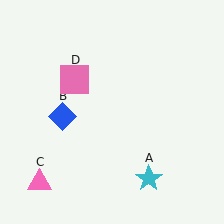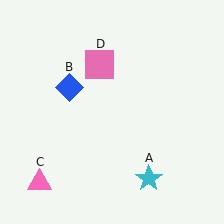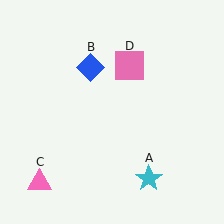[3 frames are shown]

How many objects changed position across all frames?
2 objects changed position: blue diamond (object B), pink square (object D).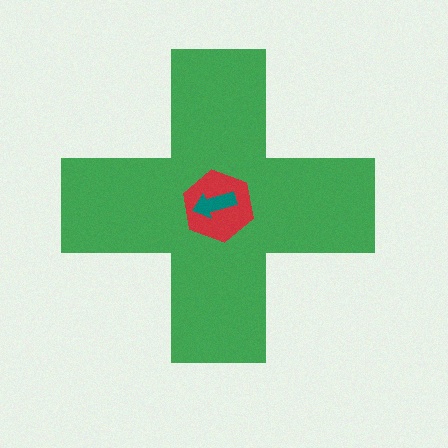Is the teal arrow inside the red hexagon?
Yes.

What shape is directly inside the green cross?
The red hexagon.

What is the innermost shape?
The teal arrow.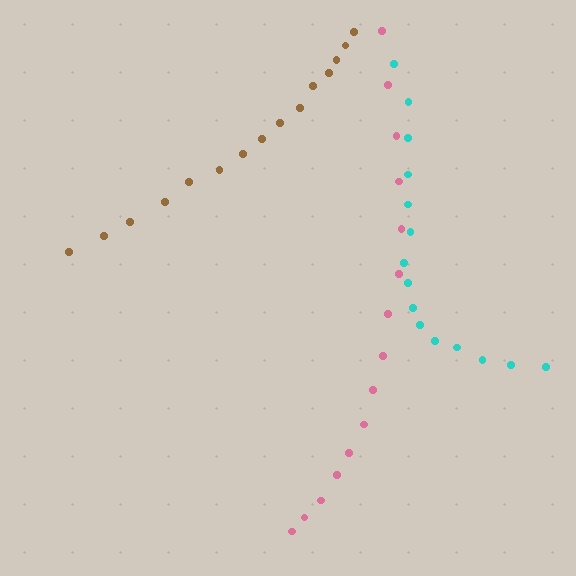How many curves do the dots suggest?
There are 3 distinct paths.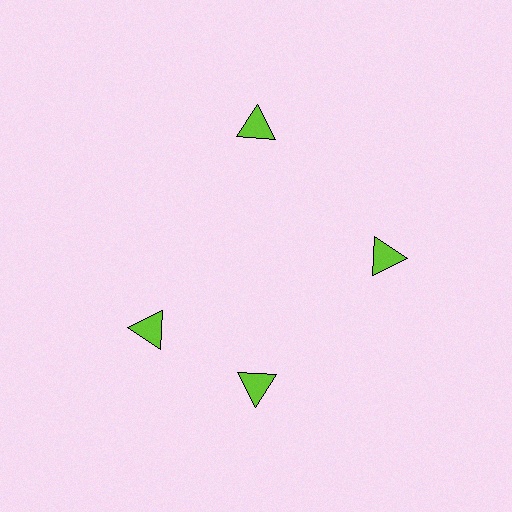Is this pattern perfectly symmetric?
No. The 4 lime triangles are arranged in a ring, but one element near the 9 o'clock position is rotated out of alignment along the ring, breaking the 4-fold rotational symmetry.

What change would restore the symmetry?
The symmetry would be restored by rotating it back into even spacing with its neighbors so that all 4 triangles sit at equal angles and equal distance from the center.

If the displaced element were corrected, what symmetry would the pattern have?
It would have 4-fold rotational symmetry — the pattern would map onto itself every 90 degrees.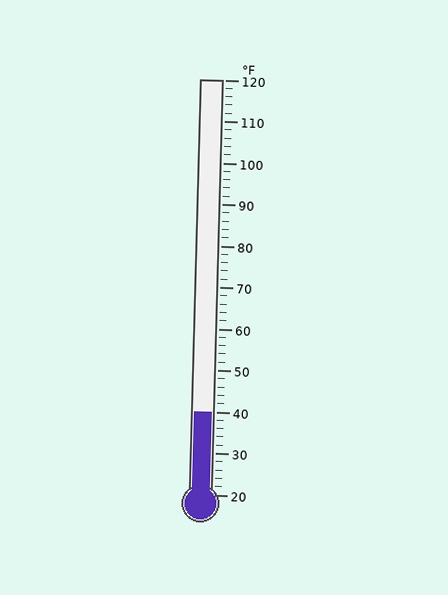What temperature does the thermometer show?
The thermometer shows approximately 40°F.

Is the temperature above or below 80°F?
The temperature is below 80°F.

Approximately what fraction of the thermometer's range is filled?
The thermometer is filled to approximately 20% of its range.